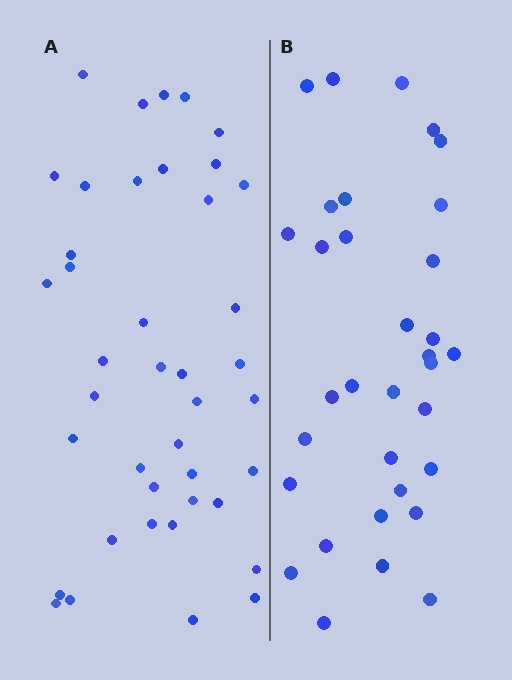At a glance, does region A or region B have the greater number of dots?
Region A (the left region) has more dots.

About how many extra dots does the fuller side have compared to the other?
Region A has roughly 8 or so more dots than region B.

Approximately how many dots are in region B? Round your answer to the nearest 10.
About 30 dots. (The exact count is 33, which rounds to 30.)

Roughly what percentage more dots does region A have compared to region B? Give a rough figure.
About 25% more.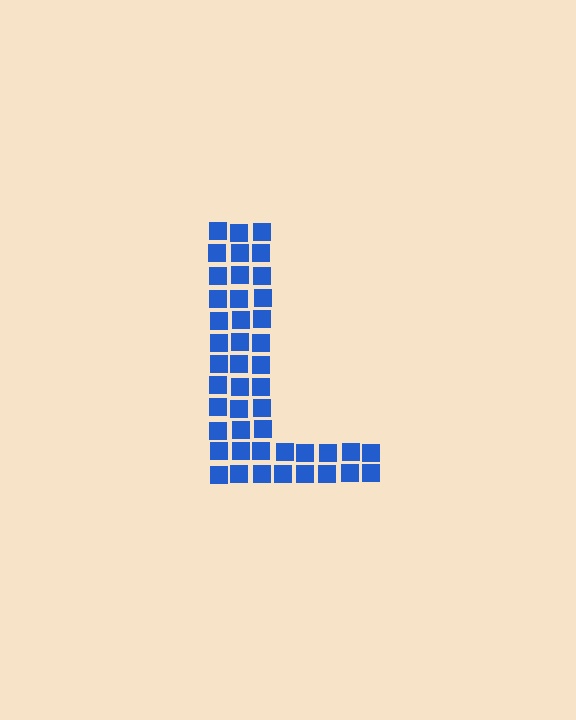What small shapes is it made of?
It is made of small squares.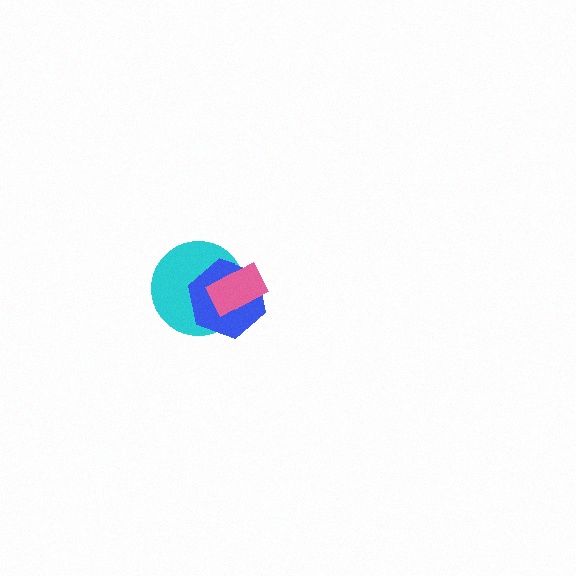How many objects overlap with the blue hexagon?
2 objects overlap with the blue hexagon.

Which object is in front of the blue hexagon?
The pink rectangle is in front of the blue hexagon.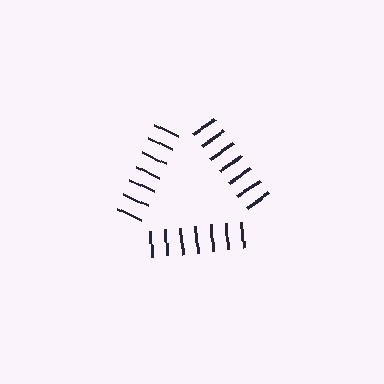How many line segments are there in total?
21 — 7 along each of the 3 edges.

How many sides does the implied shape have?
3 sides — the line-ends trace a triangle.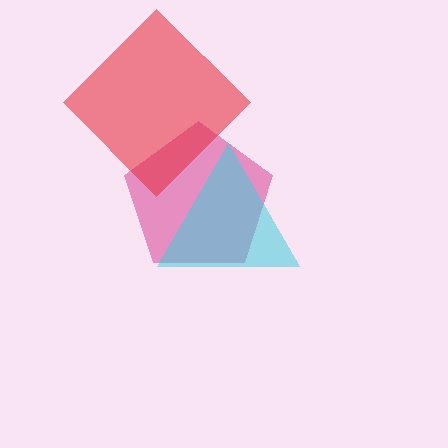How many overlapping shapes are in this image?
There are 3 overlapping shapes in the image.